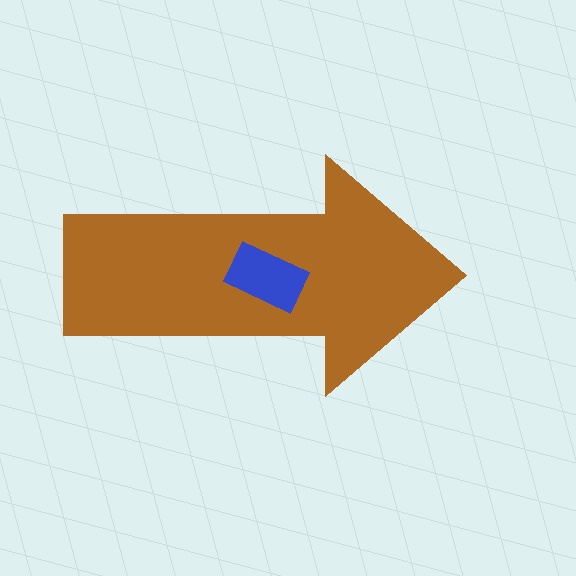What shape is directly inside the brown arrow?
The blue rectangle.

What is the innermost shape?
The blue rectangle.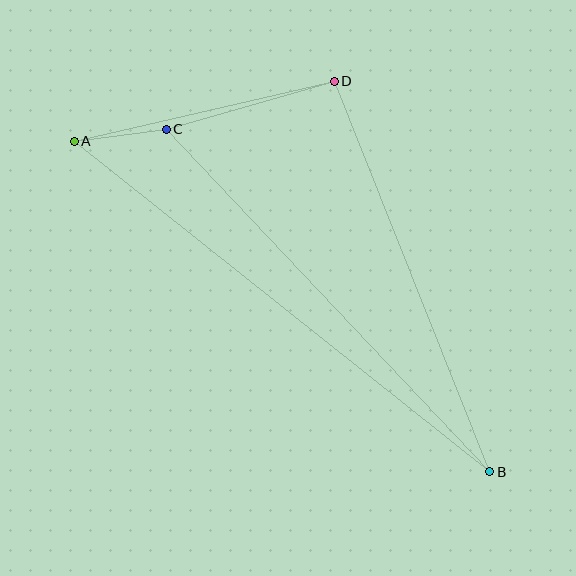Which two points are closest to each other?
Points A and C are closest to each other.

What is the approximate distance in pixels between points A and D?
The distance between A and D is approximately 267 pixels.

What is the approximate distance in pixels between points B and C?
The distance between B and C is approximately 471 pixels.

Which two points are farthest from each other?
Points A and B are farthest from each other.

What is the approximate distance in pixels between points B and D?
The distance between B and D is approximately 421 pixels.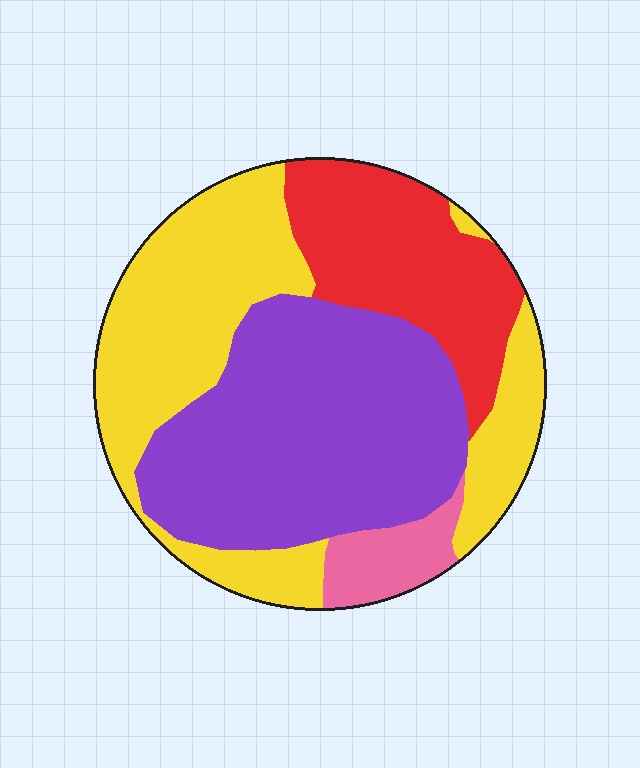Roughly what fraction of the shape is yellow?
Yellow takes up about one third (1/3) of the shape.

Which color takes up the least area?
Pink, at roughly 5%.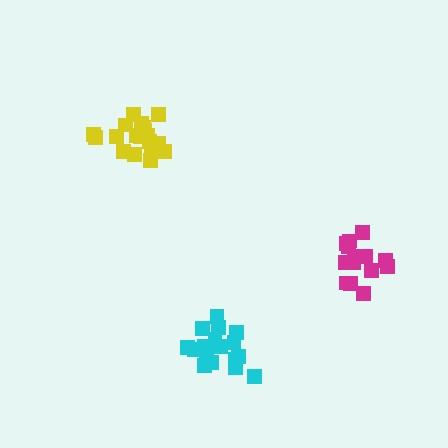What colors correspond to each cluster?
The clusters are colored: cyan, yellow, magenta.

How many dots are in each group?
Group 1: 17 dots, Group 2: 19 dots, Group 3: 14 dots (50 total).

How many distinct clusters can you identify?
There are 3 distinct clusters.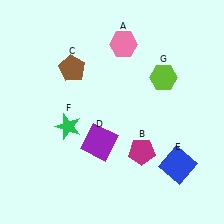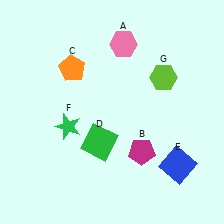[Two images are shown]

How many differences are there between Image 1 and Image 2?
There are 2 differences between the two images.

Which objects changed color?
C changed from brown to orange. D changed from purple to green.